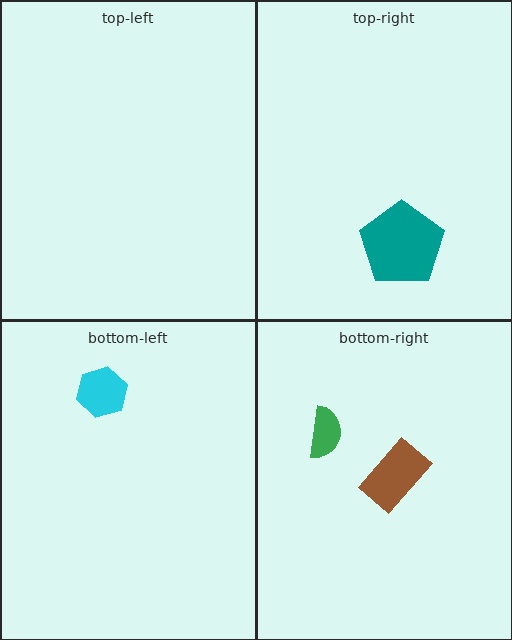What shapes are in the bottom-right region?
The brown rectangle, the green semicircle.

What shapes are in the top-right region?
The teal pentagon.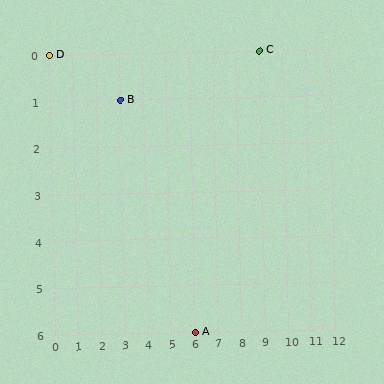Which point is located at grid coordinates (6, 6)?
Point A is at (6, 6).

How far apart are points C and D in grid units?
Points C and D are 9 columns apart.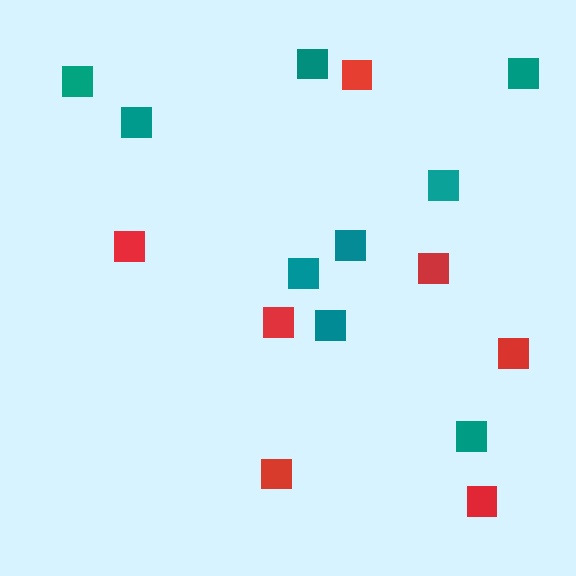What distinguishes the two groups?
There are 2 groups: one group of red squares (7) and one group of teal squares (9).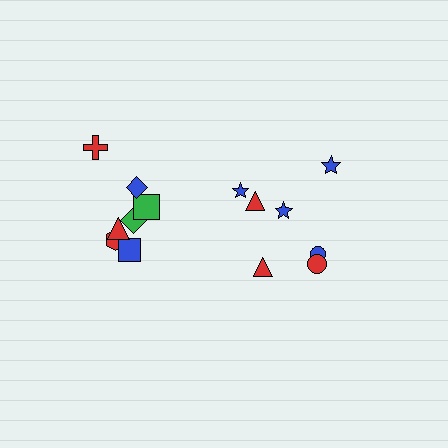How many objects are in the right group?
There are 6 objects.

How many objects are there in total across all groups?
There are 14 objects.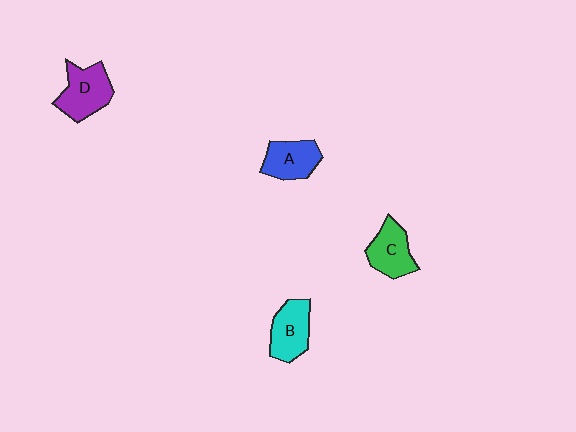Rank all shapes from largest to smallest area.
From largest to smallest: D (purple), B (cyan), C (green), A (blue).